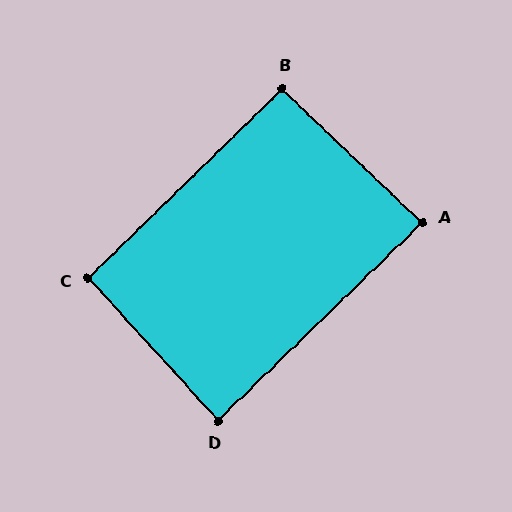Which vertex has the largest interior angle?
C, at approximately 92 degrees.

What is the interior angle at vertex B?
Approximately 92 degrees (approximately right).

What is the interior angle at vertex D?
Approximately 88 degrees (approximately right).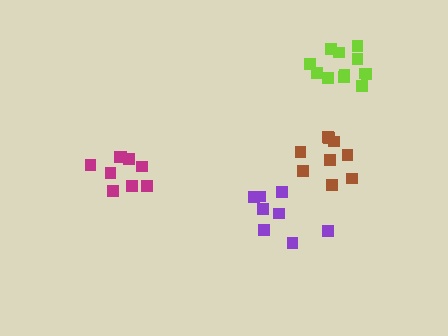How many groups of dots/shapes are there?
There are 4 groups.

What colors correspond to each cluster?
The clusters are colored: magenta, lime, purple, brown.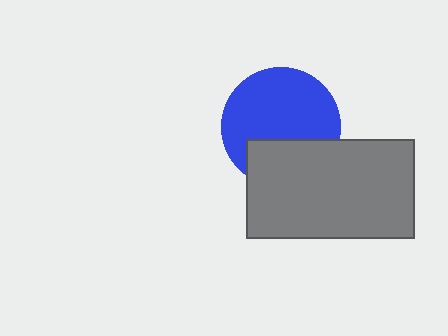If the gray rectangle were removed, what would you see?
You would see the complete blue circle.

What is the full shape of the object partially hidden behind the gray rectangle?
The partially hidden object is a blue circle.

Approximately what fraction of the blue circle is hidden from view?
Roughly 32% of the blue circle is hidden behind the gray rectangle.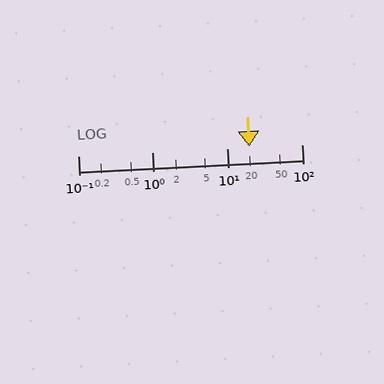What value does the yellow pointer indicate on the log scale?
The pointer indicates approximately 20.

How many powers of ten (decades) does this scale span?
The scale spans 3 decades, from 0.1 to 100.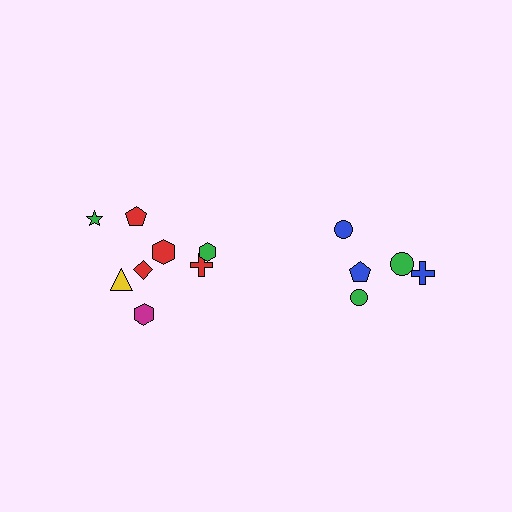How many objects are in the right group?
There are 5 objects.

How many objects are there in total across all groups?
There are 13 objects.